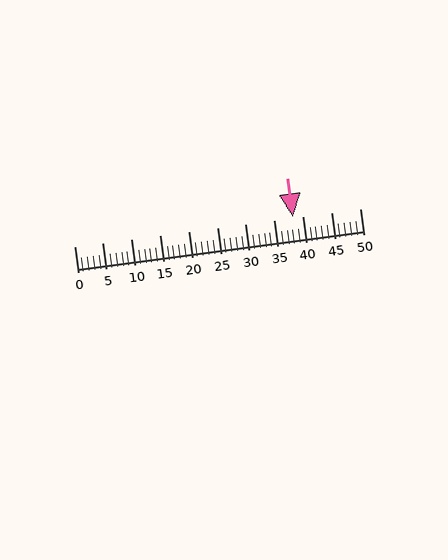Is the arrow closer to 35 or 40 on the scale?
The arrow is closer to 40.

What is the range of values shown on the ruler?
The ruler shows values from 0 to 50.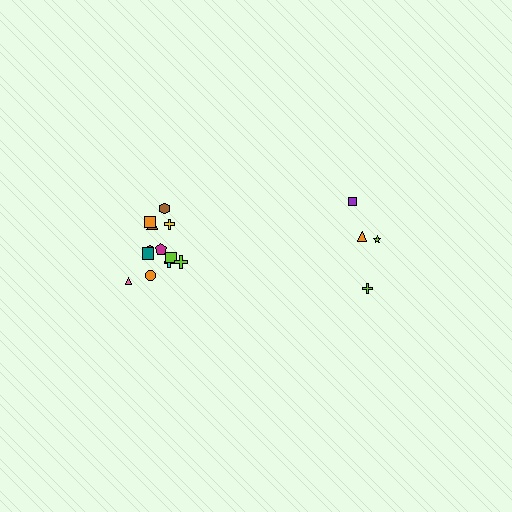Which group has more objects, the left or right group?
The left group.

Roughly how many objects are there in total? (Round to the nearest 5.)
Roughly 15 objects in total.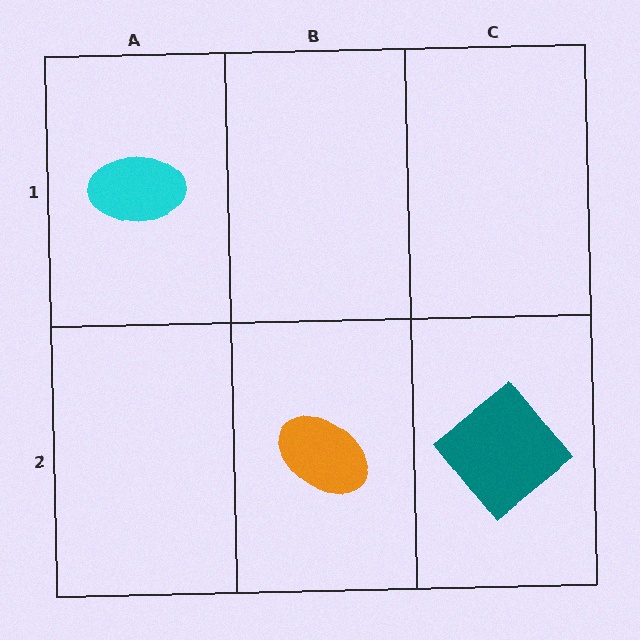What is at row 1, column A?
A cyan ellipse.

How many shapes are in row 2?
2 shapes.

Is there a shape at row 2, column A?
No, that cell is empty.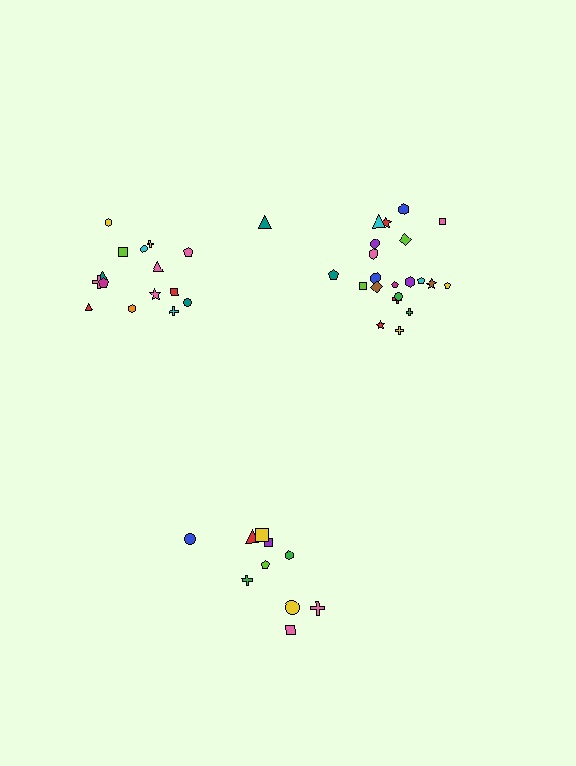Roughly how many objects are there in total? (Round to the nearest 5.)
Roughly 45 objects in total.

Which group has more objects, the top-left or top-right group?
The top-right group.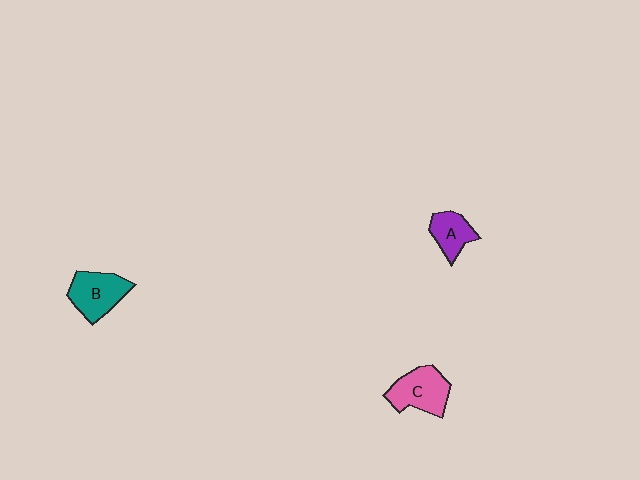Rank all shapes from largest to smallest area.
From largest to smallest: C (pink), B (teal), A (purple).